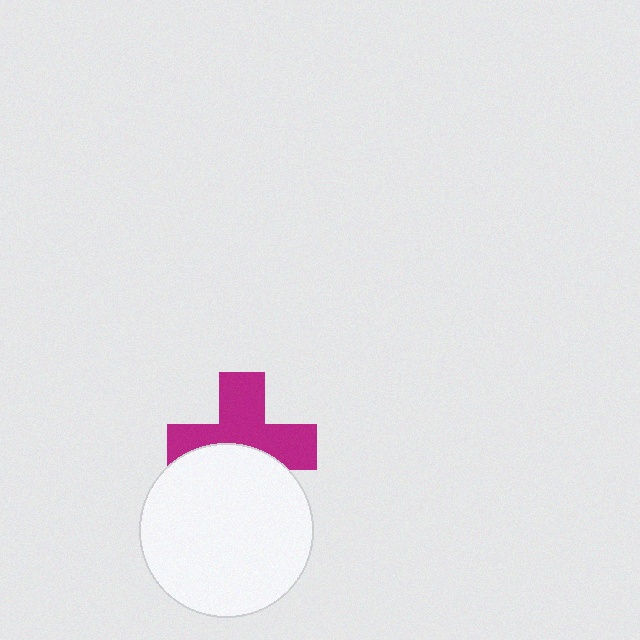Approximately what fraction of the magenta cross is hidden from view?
Roughly 40% of the magenta cross is hidden behind the white circle.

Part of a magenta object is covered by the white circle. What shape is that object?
It is a cross.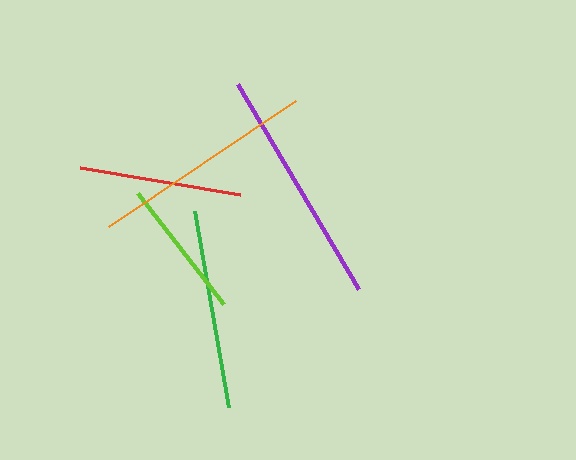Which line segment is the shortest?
The lime line is the shortest at approximately 140 pixels.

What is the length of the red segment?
The red segment is approximately 162 pixels long.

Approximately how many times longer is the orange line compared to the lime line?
The orange line is approximately 1.6 times the length of the lime line.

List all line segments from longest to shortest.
From longest to shortest: purple, orange, green, red, lime.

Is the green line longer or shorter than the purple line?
The purple line is longer than the green line.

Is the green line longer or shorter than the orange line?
The orange line is longer than the green line.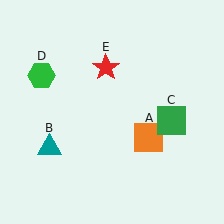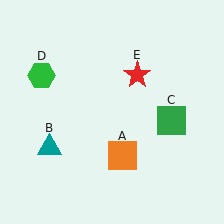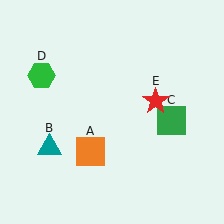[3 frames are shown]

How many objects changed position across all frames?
2 objects changed position: orange square (object A), red star (object E).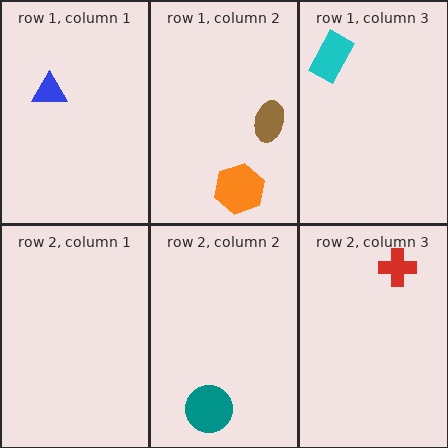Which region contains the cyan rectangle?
The row 1, column 3 region.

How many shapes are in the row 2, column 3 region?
1.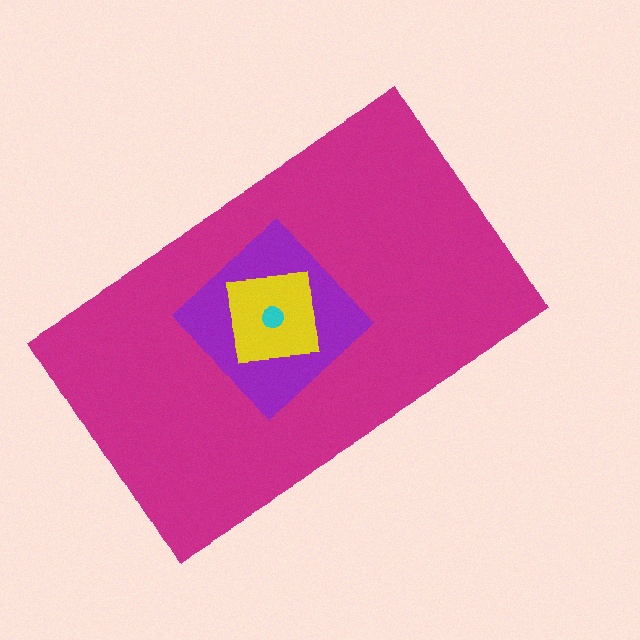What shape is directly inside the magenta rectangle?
The purple diamond.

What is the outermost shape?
The magenta rectangle.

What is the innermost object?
The cyan circle.